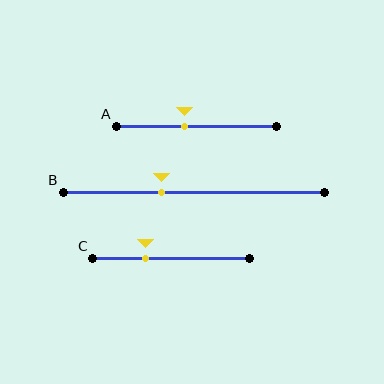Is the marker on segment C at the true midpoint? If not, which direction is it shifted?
No, the marker on segment C is shifted to the left by about 16% of the segment length.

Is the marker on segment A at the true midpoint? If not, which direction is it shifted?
No, the marker on segment A is shifted to the left by about 7% of the segment length.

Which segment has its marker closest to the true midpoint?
Segment A has its marker closest to the true midpoint.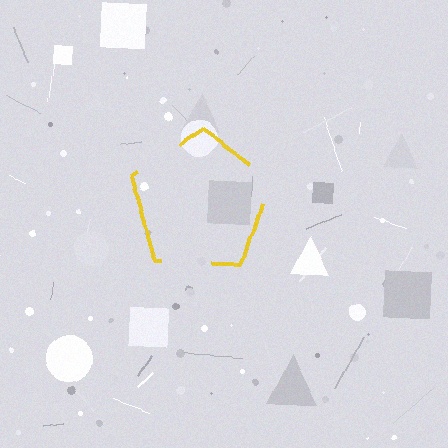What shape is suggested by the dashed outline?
The dashed outline suggests a pentagon.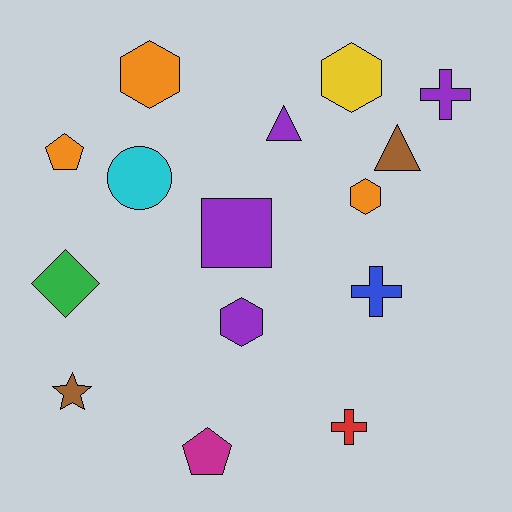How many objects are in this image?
There are 15 objects.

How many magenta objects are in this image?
There is 1 magenta object.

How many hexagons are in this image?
There are 4 hexagons.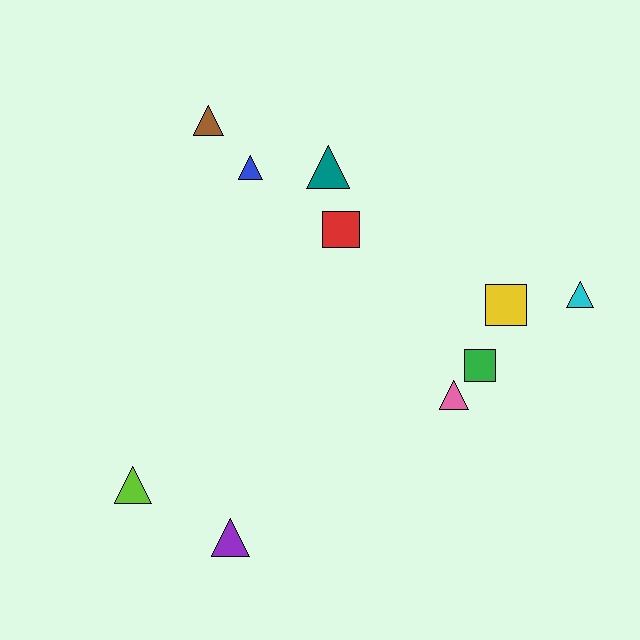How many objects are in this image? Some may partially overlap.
There are 10 objects.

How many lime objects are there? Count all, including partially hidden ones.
There is 1 lime object.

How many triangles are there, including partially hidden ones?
There are 7 triangles.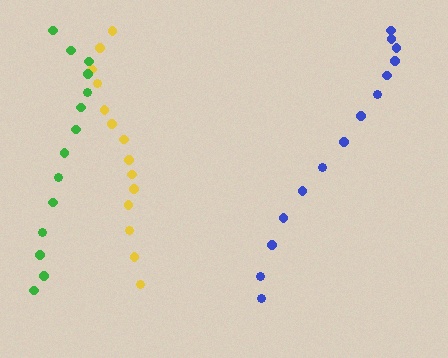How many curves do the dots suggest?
There are 3 distinct paths.